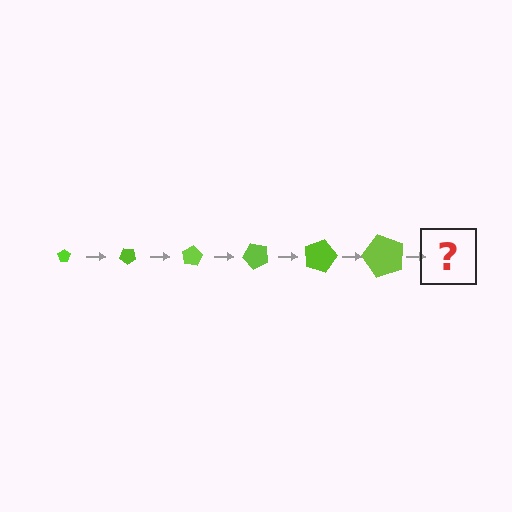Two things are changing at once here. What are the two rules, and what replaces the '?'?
The two rules are that the pentagon grows larger each step and it rotates 40 degrees each step. The '?' should be a pentagon, larger than the previous one and rotated 240 degrees from the start.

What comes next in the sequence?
The next element should be a pentagon, larger than the previous one and rotated 240 degrees from the start.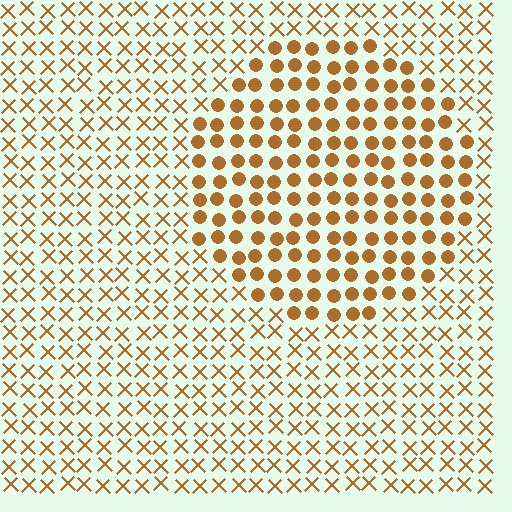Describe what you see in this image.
The image is filled with small brown elements arranged in a uniform grid. A circle-shaped region contains circles, while the surrounding area contains X marks. The boundary is defined purely by the change in element shape.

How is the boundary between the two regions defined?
The boundary is defined by a change in element shape: circles inside vs. X marks outside. All elements share the same color and spacing.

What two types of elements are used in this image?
The image uses circles inside the circle region and X marks outside it.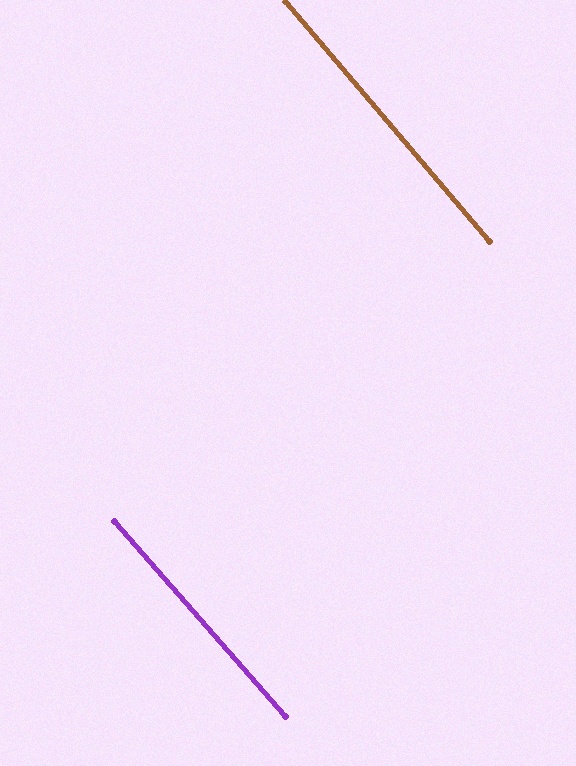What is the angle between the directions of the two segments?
Approximately 1 degree.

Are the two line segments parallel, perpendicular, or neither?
Parallel — their directions differ by only 1.0°.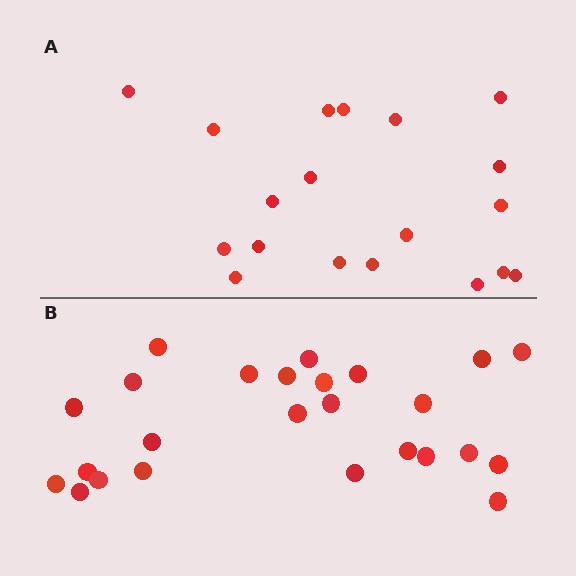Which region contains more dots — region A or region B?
Region B (the bottom region) has more dots.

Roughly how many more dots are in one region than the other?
Region B has about 6 more dots than region A.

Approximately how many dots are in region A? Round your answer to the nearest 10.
About 20 dots. (The exact count is 19, which rounds to 20.)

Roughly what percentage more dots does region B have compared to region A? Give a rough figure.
About 30% more.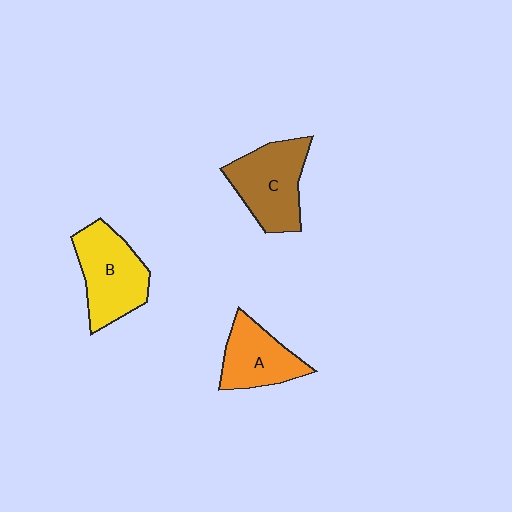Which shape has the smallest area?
Shape A (orange).